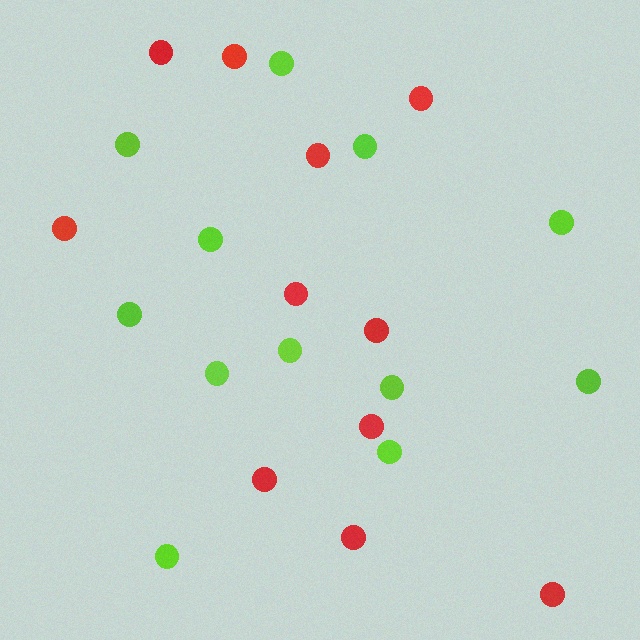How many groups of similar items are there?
There are 2 groups: one group of red circles (11) and one group of lime circles (12).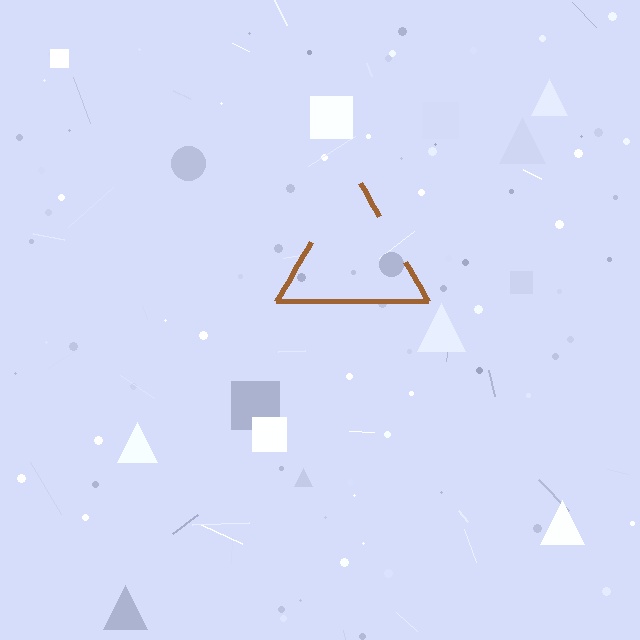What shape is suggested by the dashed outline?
The dashed outline suggests a triangle.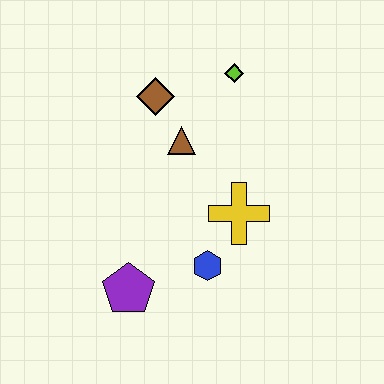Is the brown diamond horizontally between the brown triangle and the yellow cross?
No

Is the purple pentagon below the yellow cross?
Yes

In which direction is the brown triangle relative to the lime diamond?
The brown triangle is below the lime diamond.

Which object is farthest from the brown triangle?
The purple pentagon is farthest from the brown triangle.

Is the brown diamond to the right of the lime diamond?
No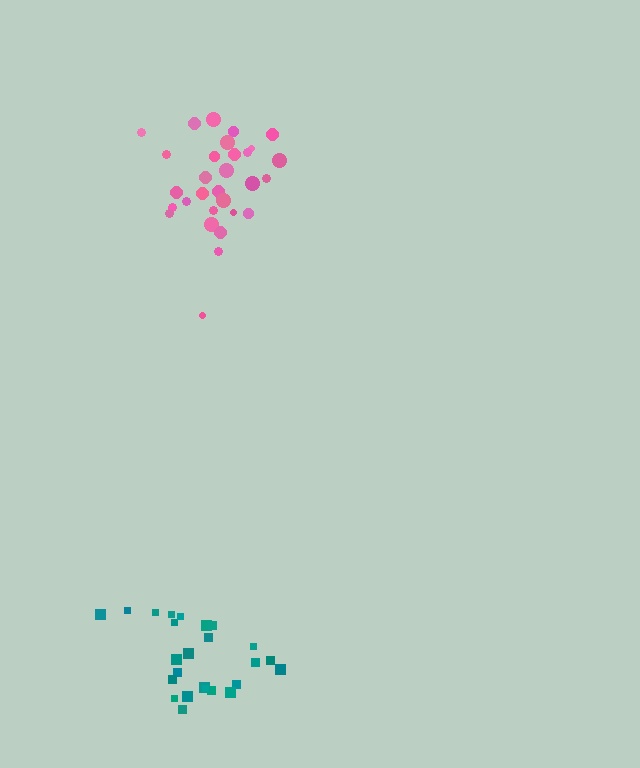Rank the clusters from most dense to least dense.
pink, teal.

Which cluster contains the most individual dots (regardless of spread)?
Pink (30).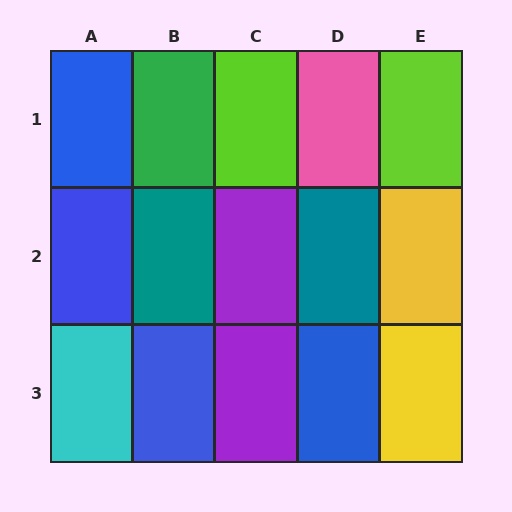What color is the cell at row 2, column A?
Blue.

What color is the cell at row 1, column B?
Green.